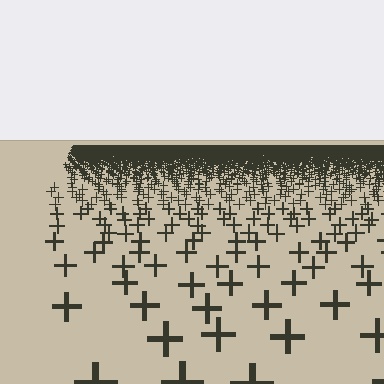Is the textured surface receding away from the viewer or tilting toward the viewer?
The surface is receding away from the viewer. Texture elements get smaller and denser toward the top.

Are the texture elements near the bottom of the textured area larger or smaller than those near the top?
Larger. Near the bottom, elements are closer to the viewer and appear at a bigger on-screen size.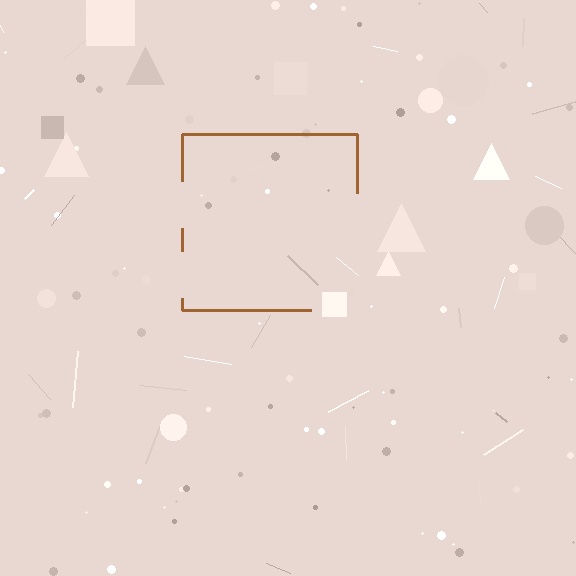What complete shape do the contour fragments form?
The contour fragments form a square.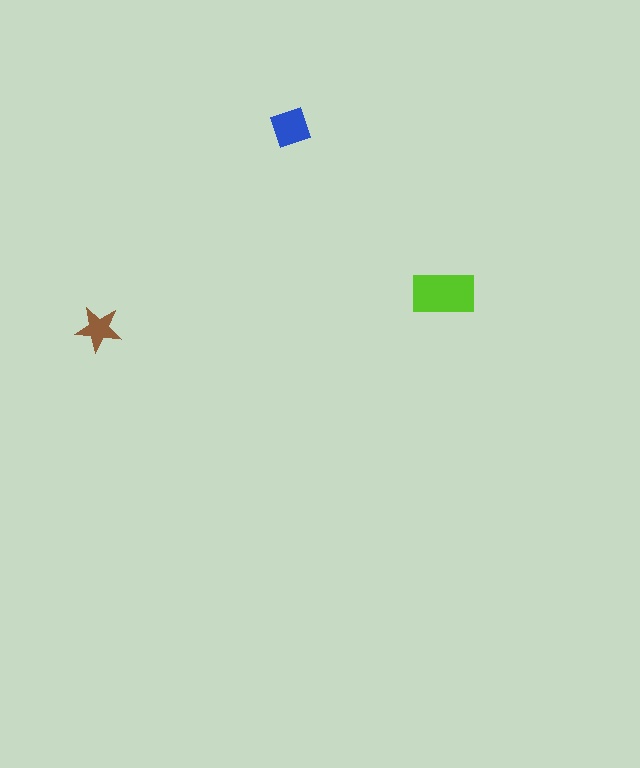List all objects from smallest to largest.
The brown star, the blue diamond, the lime rectangle.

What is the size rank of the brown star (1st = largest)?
3rd.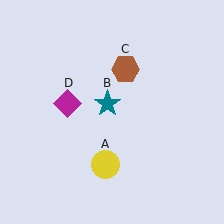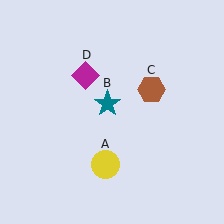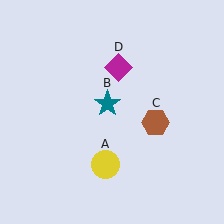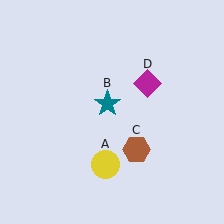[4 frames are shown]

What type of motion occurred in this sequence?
The brown hexagon (object C), magenta diamond (object D) rotated clockwise around the center of the scene.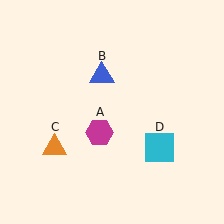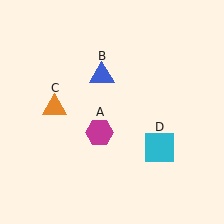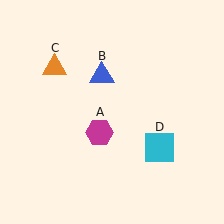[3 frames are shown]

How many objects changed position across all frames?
1 object changed position: orange triangle (object C).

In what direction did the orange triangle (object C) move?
The orange triangle (object C) moved up.